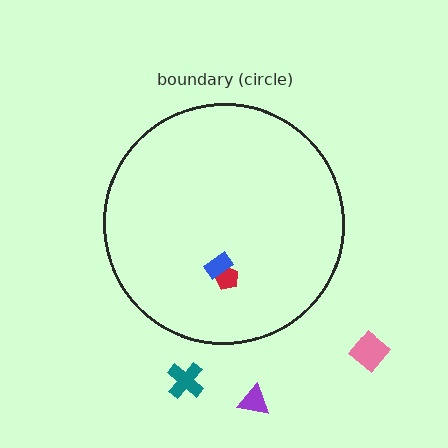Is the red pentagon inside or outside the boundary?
Inside.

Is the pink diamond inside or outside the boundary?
Outside.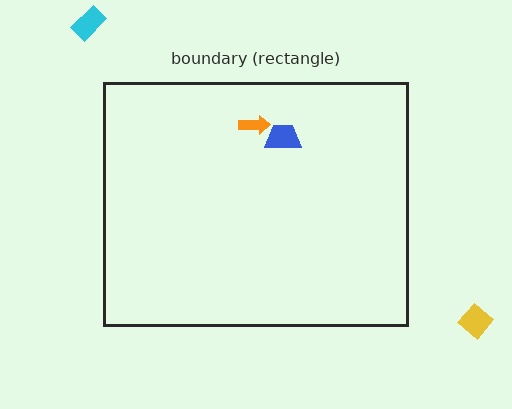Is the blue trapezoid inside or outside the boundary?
Inside.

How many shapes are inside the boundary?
2 inside, 2 outside.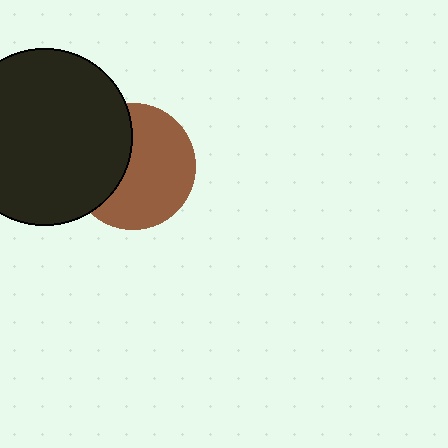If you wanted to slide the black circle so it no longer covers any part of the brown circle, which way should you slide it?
Slide it left — that is the most direct way to separate the two shapes.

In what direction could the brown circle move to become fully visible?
The brown circle could move right. That would shift it out from behind the black circle entirely.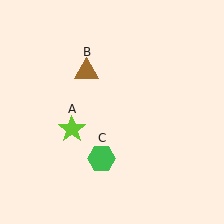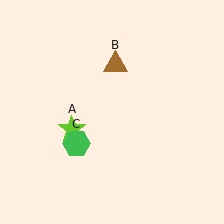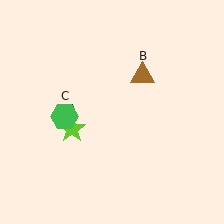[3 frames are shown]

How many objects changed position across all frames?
2 objects changed position: brown triangle (object B), green hexagon (object C).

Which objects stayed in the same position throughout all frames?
Lime star (object A) remained stationary.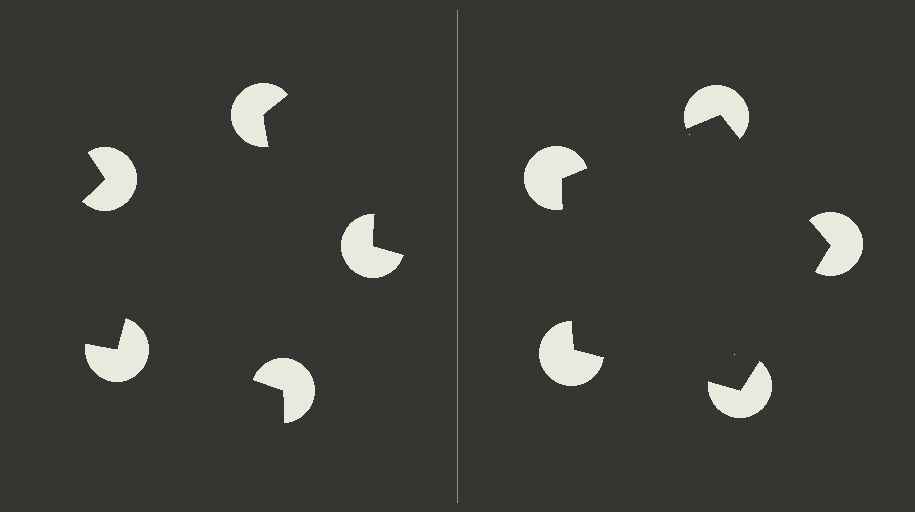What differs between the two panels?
The pac-man discs are positioned identically on both sides; only the wedge orientations differ. On the right they align to a pentagon; on the left they are misaligned.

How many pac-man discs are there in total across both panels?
10 — 5 on each side.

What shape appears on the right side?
An illusory pentagon.